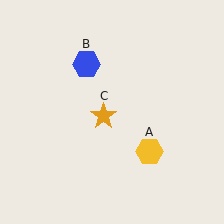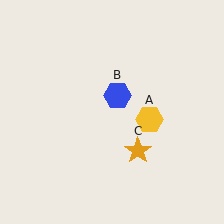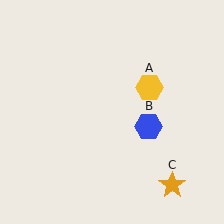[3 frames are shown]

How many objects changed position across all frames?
3 objects changed position: yellow hexagon (object A), blue hexagon (object B), orange star (object C).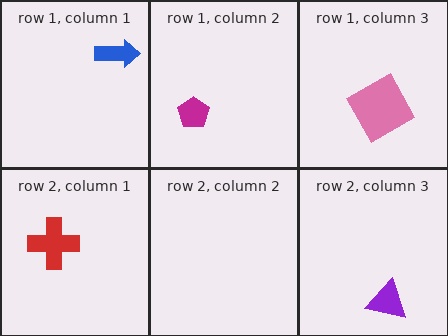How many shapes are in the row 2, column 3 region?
1.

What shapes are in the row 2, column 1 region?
The red cross.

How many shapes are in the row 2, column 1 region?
1.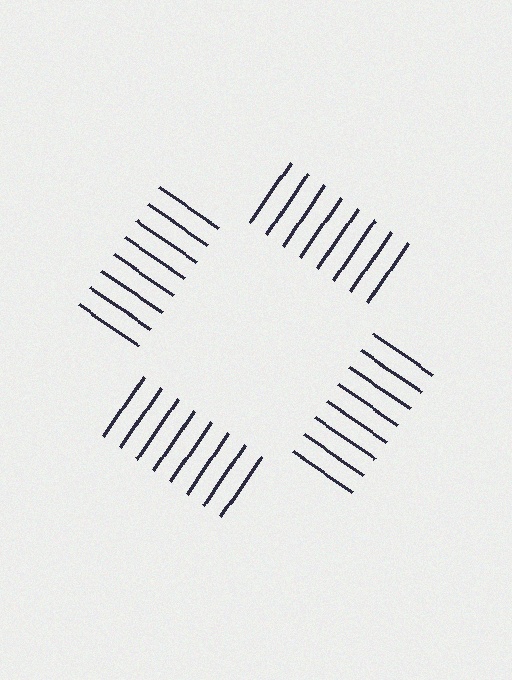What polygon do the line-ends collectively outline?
An illusory square — the line segments terminate on its edges but no continuous stroke is drawn.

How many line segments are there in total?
32 — 8 along each of the 4 edges.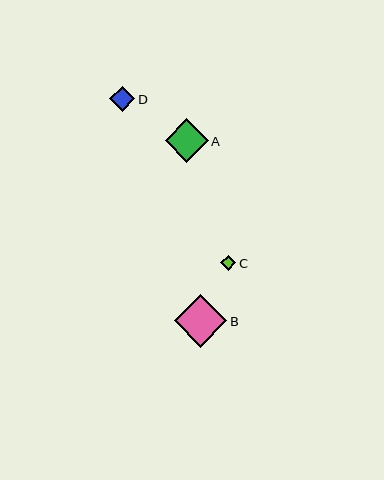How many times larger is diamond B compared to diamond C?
Diamond B is approximately 3.4 times the size of diamond C.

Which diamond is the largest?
Diamond B is the largest with a size of approximately 52 pixels.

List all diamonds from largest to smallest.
From largest to smallest: B, A, D, C.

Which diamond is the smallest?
Diamond C is the smallest with a size of approximately 15 pixels.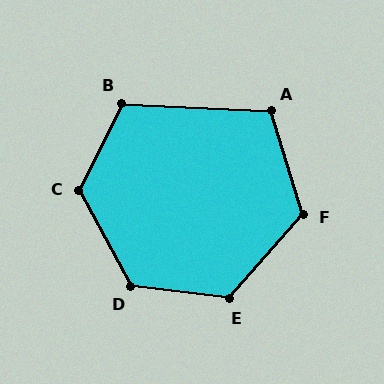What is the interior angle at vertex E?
Approximately 124 degrees (obtuse).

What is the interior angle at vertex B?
Approximately 113 degrees (obtuse).